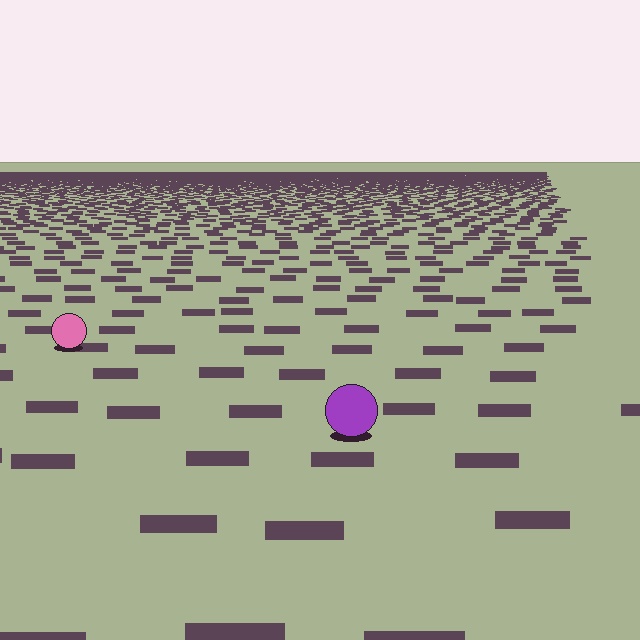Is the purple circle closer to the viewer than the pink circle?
Yes. The purple circle is closer — you can tell from the texture gradient: the ground texture is coarser near it.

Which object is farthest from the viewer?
The pink circle is farthest from the viewer. It appears smaller and the ground texture around it is denser.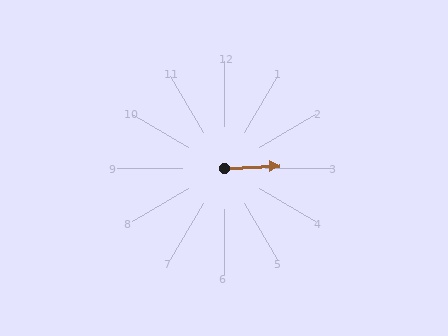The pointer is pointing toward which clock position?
Roughly 3 o'clock.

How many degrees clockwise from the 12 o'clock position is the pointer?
Approximately 88 degrees.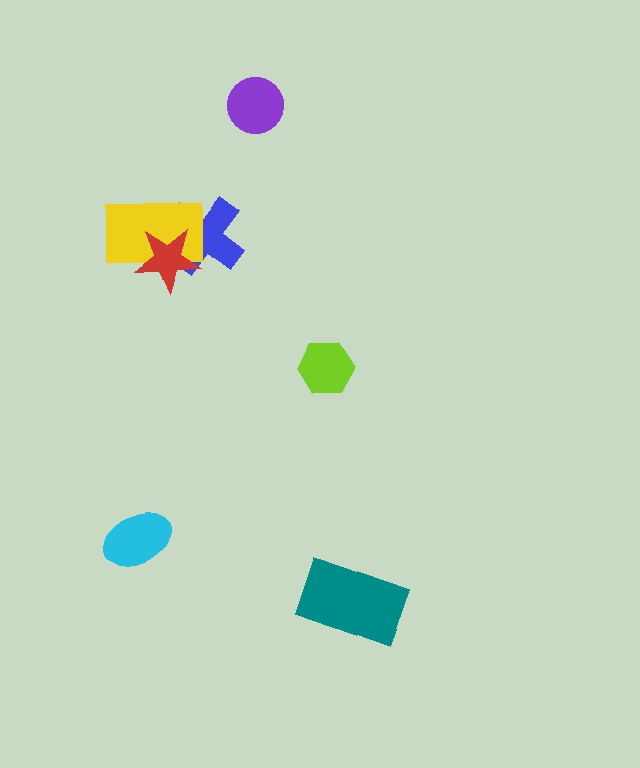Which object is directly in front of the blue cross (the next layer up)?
The yellow rectangle is directly in front of the blue cross.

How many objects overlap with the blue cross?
2 objects overlap with the blue cross.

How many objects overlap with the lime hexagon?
0 objects overlap with the lime hexagon.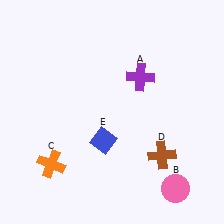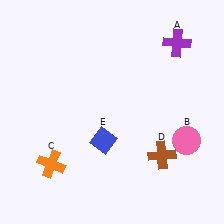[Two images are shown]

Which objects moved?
The objects that moved are: the purple cross (A), the pink circle (B).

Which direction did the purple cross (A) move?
The purple cross (A) moved right.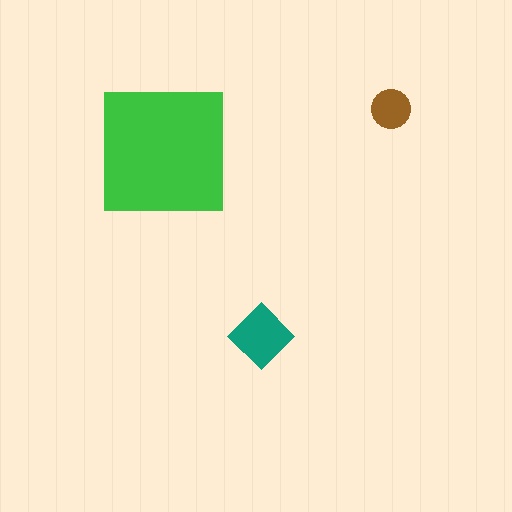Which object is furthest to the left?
The green square is leftmost.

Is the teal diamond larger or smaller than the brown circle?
Larger.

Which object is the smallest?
The brown circle.